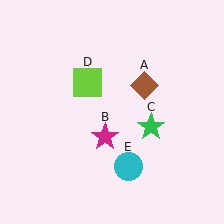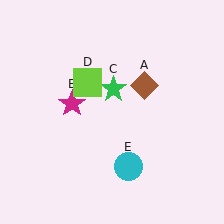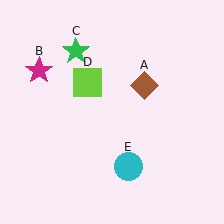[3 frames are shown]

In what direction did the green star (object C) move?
The green star (object C) moved up and to the left.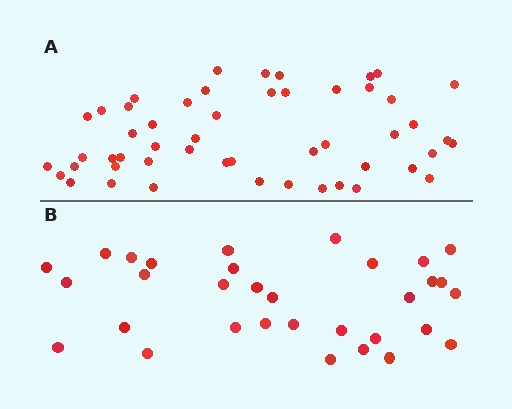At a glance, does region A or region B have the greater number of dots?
Region A (the top region) has more dots.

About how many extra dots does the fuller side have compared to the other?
Region A has approximately 20 more dots than region B.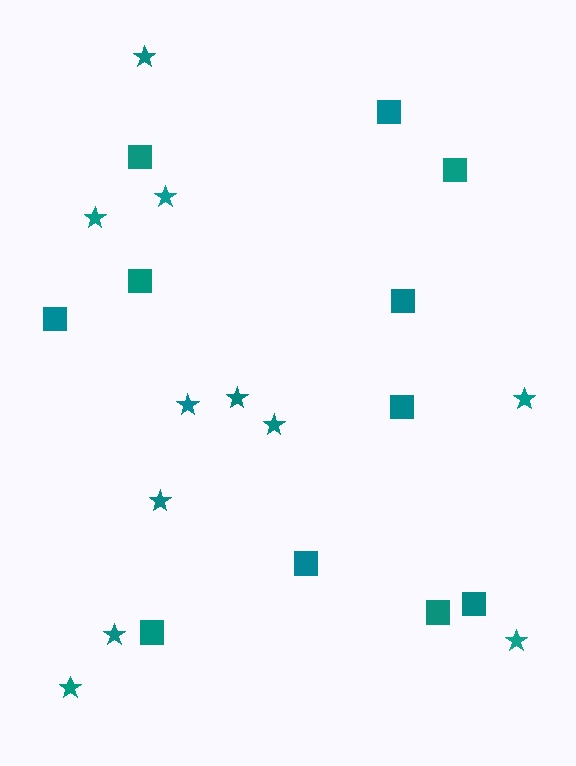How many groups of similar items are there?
There are 2 groups: one group of squares (11) and one group of stars (11).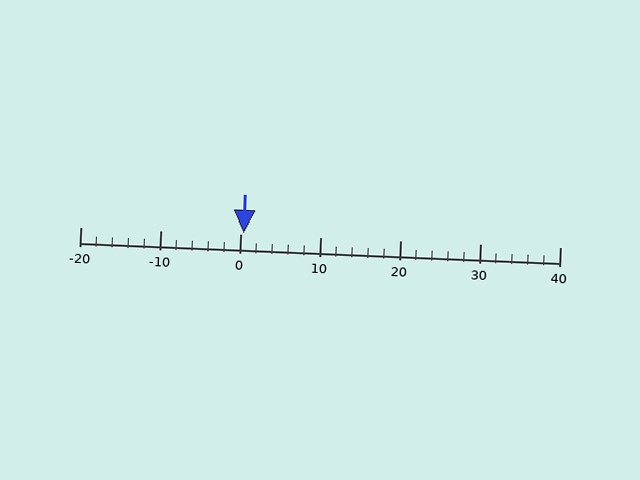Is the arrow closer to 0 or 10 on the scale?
The arrow is closer to 0.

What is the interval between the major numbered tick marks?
The major tick marks are spaced 10 units apart.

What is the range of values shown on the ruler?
The ruler shows values from -20 to 40.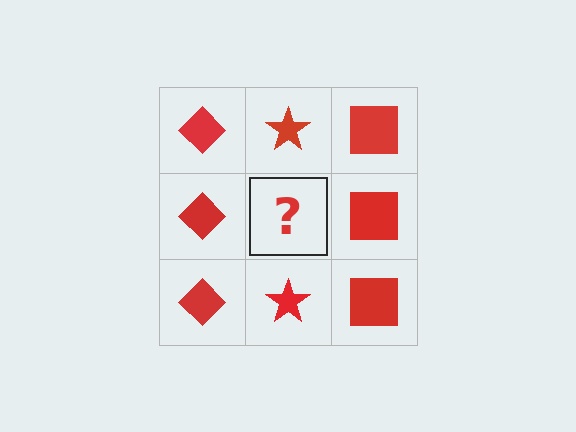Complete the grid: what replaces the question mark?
The question mark should be replaced with a red star.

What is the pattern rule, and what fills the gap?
The rule is that each column has a consistent shape. The gap should be filled with a red star.